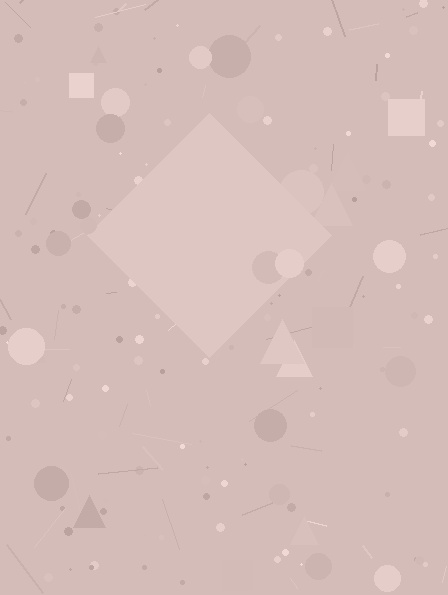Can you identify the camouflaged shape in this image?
The camouflaged shape is a diamond.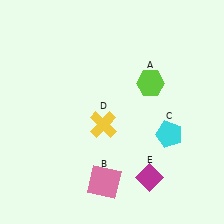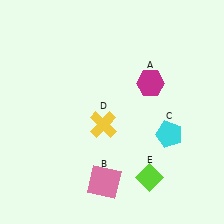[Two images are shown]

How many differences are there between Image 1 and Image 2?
There are 2 differences between the two images.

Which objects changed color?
A changed from lime to magenta. E changed from magenta to lime.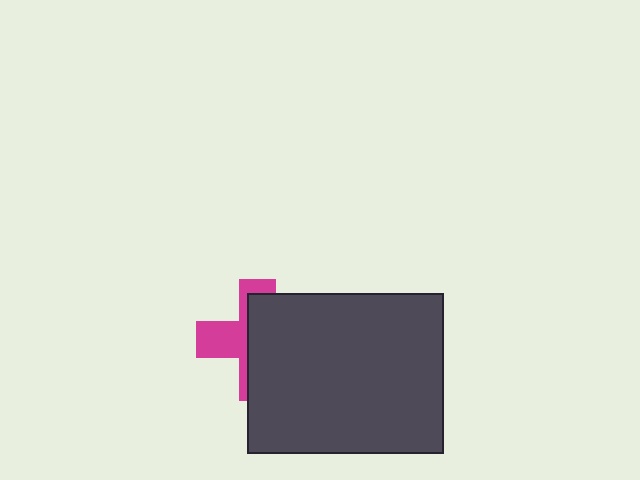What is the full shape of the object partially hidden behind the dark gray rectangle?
The partially hidden object is a magenta cross.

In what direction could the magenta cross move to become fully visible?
The magenta cross could move left. That would shift it out from behind the dark gray rectangle entirely.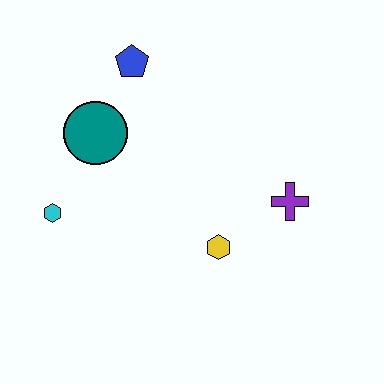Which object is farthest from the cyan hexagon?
The purple cross is farthest from the cyan hexagon.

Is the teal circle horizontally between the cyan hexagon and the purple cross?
Yes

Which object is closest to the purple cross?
The yellow hexagon is closest to the purple cross.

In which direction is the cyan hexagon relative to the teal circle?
The cyan hexagon is below the teal circle.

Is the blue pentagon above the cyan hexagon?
Yes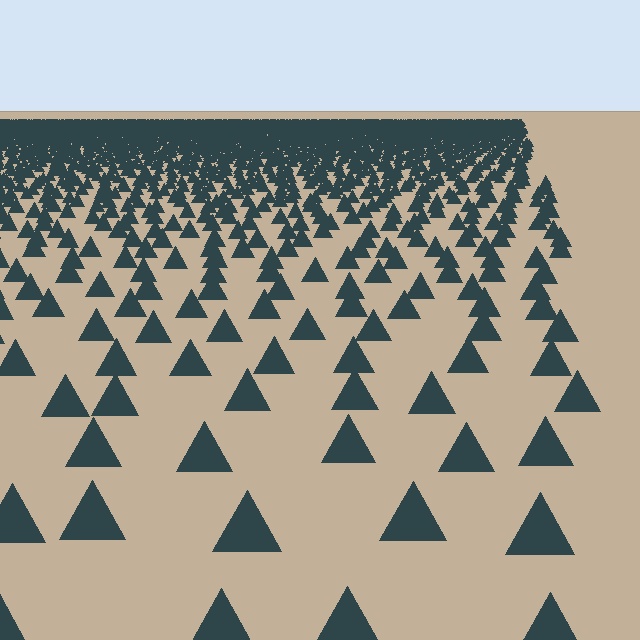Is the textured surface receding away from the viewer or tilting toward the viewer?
The surface is receding away from the viewer. Texture elements get smaller and denser toward the top.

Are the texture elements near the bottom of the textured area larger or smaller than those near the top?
Larger. Near the bottom, elements are closer to the viewer and appear at a bigger on-screen size.